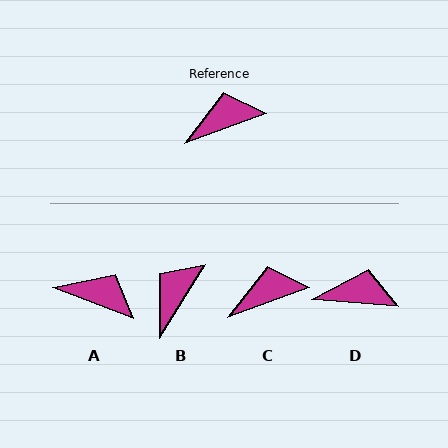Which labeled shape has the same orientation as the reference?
C.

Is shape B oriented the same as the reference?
No, it is off by about 38 degrees.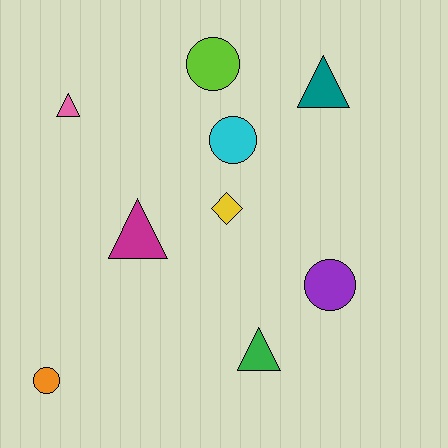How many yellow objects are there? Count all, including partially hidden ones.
There is 1 yellow object.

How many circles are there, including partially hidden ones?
There are 4 circles.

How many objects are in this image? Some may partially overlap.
There are 9 objects.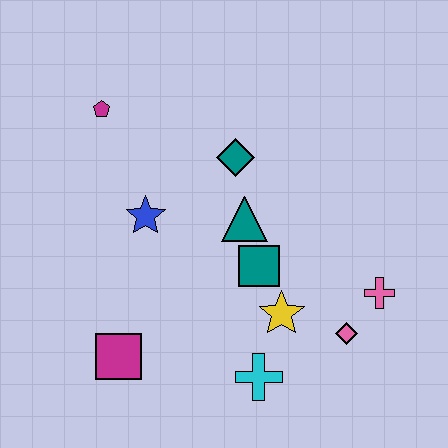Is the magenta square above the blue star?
No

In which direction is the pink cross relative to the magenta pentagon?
The pink cross is to the right of the magenta pentagon.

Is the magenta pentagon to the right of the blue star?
No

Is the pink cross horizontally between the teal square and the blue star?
No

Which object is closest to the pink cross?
The pink diamond is closest to the pink cross.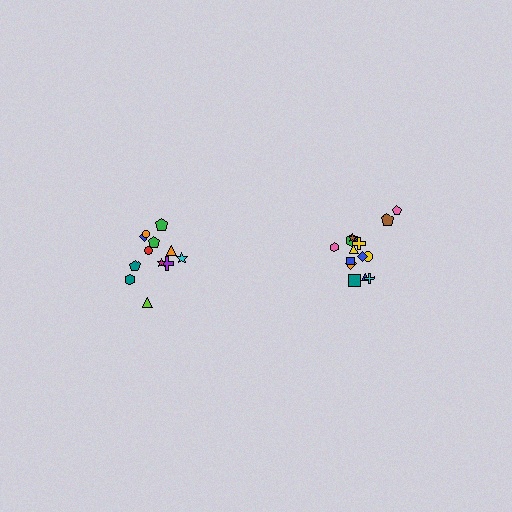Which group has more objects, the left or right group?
The right group.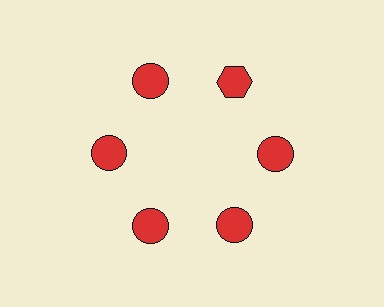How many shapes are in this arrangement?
There are 6 shapes arranged in a ring pattern.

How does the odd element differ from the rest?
It has a different shape: hexagon instead of circle.